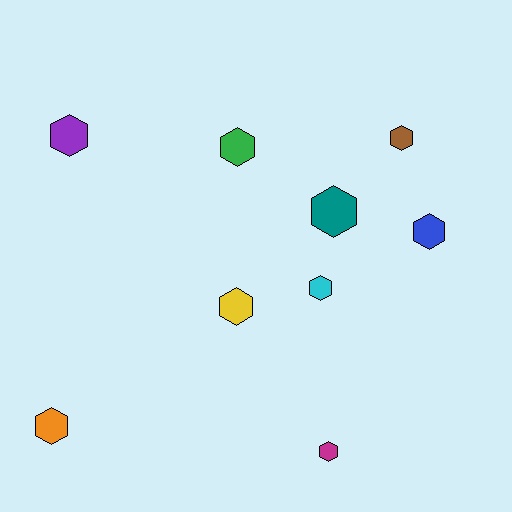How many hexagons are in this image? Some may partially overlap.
There are 9 hexagons.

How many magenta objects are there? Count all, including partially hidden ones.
There is 1 magenta object.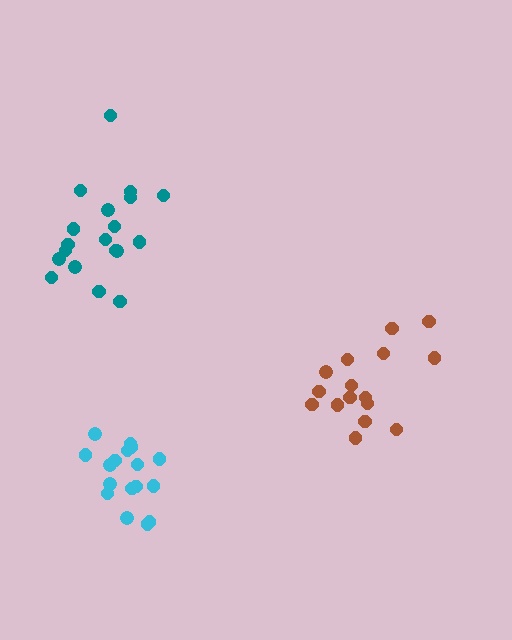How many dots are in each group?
Group 1: 16 dots, Group 2: 19 dots, Group 3: 17 dots (52 total).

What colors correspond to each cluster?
The clusters are colored: brown, teal, cyan.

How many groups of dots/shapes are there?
There are 3 groups.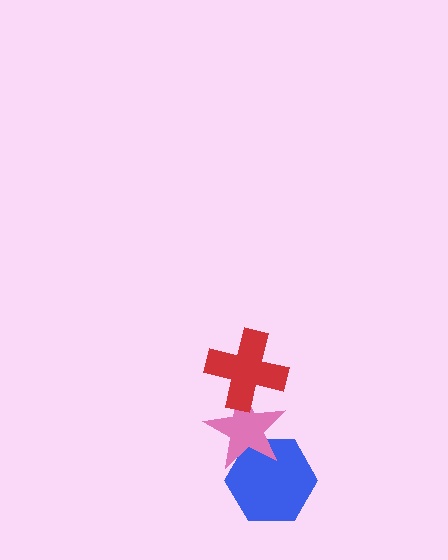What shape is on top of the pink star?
The red cross is on top of the pink star.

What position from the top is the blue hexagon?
The blue hexagon is 3rd from the top.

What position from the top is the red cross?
The red cross is 1st from the top.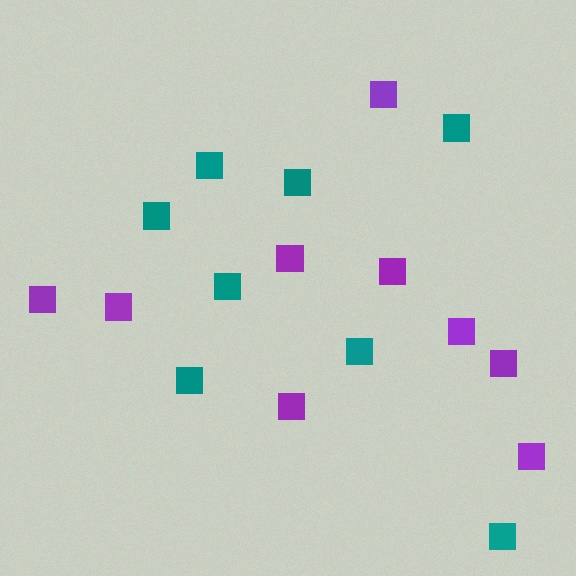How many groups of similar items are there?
There are 2 groups: one group of purple squares (9) and one group of teal squares (8).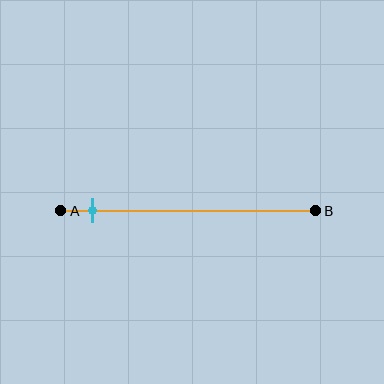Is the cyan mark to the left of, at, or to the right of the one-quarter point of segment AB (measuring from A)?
The cyan mark is to the left of the one-quarter point of segment AB.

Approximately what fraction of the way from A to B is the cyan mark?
The cyan mark is approximately 15% of the way from A to B.